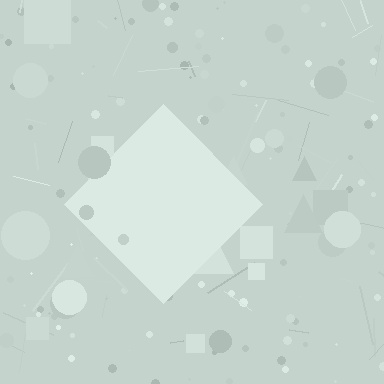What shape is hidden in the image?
A diamond is hidden in the image.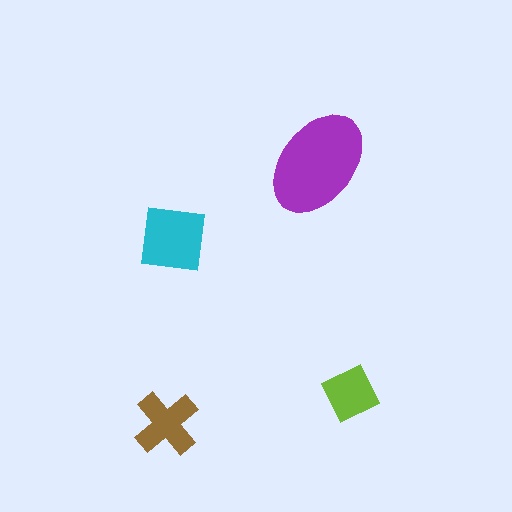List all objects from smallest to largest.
The lime diamond, the brown cross, the cyan square, the purple ellipse.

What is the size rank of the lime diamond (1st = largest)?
4th.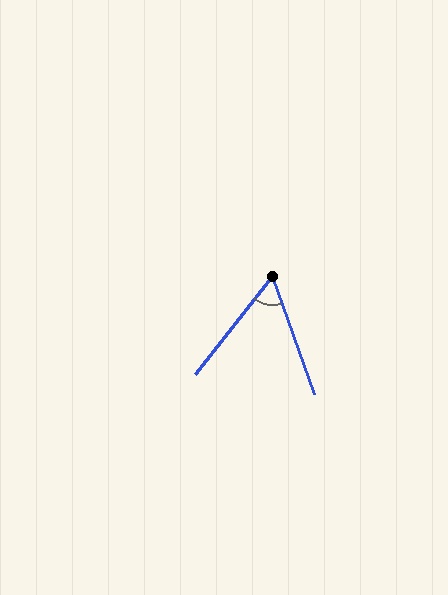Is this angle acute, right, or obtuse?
It is acute.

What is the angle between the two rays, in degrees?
Approximately 58 degrees.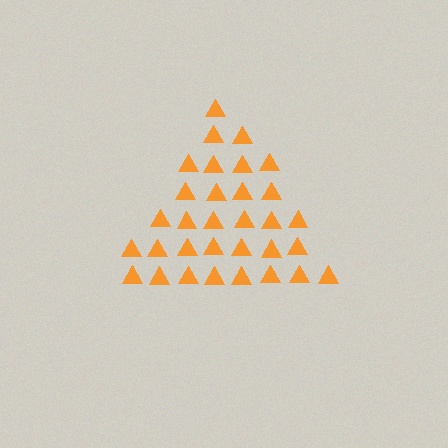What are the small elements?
The small elements are triangles.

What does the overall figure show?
The overall figure shows a triangle.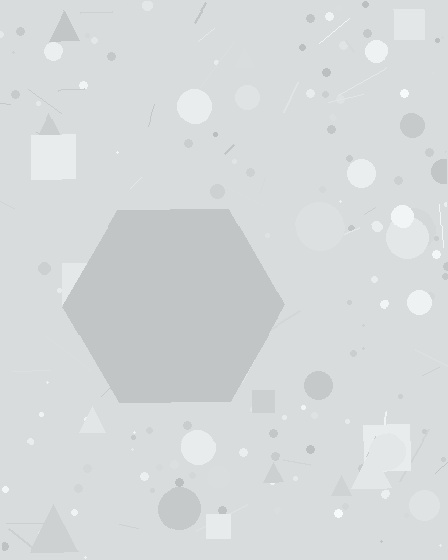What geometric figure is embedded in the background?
A hexagon is embedded in the background.